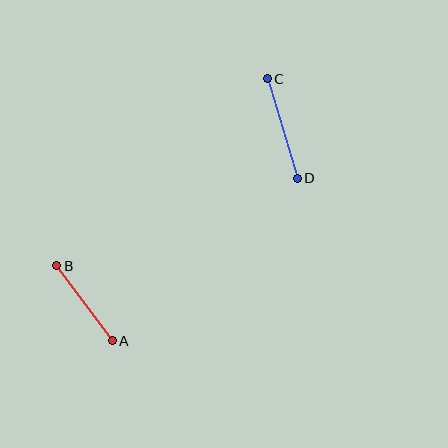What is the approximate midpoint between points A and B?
The midpoint is at approximately (85, 303) pixels.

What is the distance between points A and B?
The distance is approximately 94 pixels.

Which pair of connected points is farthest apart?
Points C and D are farthest apart.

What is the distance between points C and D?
The distance is approximately 104 pixels.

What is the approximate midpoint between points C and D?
The midpoint is at approximately (282, 128) pixels.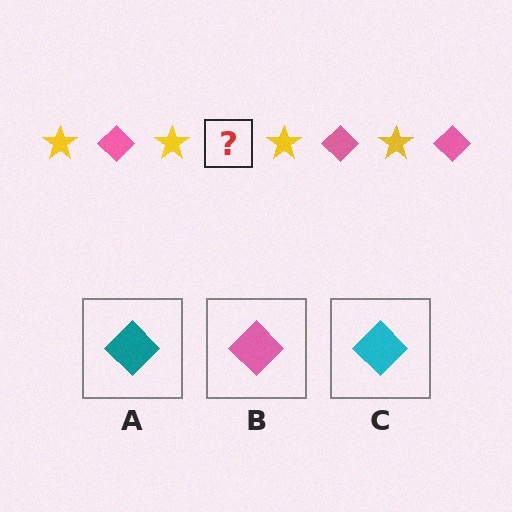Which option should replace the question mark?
Option B.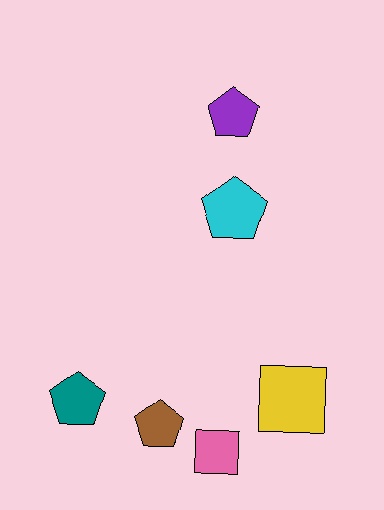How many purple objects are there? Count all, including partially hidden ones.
There is 1 purple object.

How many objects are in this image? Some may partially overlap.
There are 6 objects.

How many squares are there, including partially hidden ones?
There are 2 squares.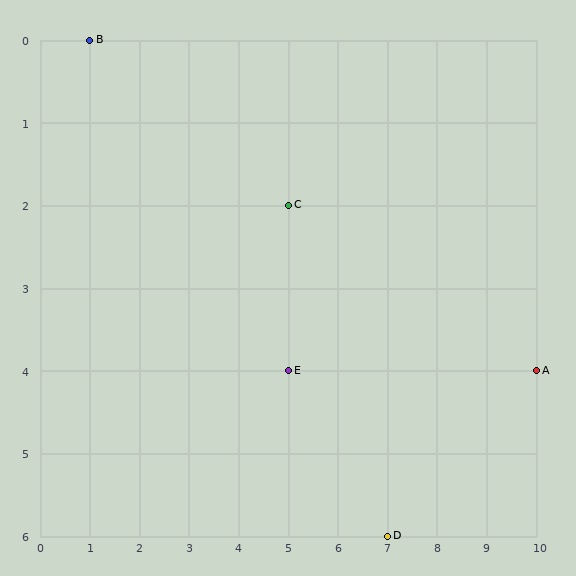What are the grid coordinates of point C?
Point C is at grid coordinates (5, 2).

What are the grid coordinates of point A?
Point A is at grid coordinates (10, 4).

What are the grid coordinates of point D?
Point D is at grid coordinates (7, 6).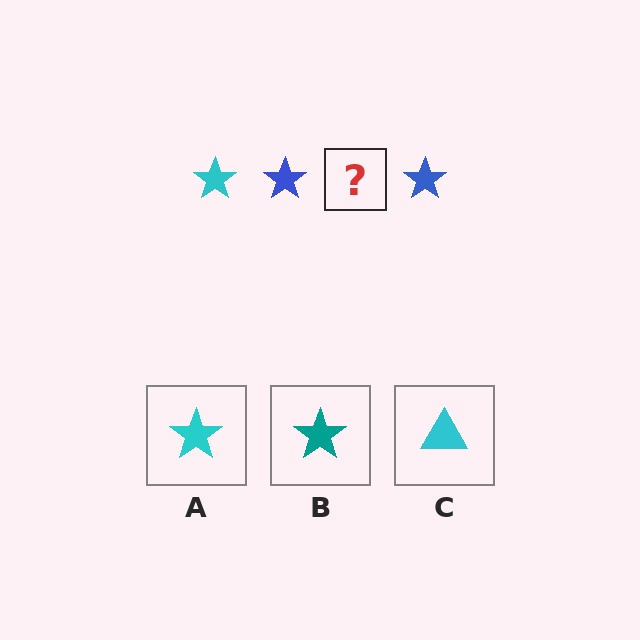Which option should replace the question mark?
Option A.